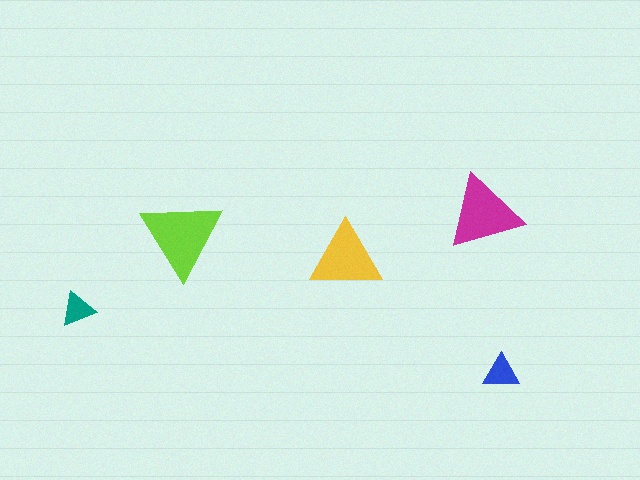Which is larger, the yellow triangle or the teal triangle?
The yellow one.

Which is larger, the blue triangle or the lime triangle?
The lime one.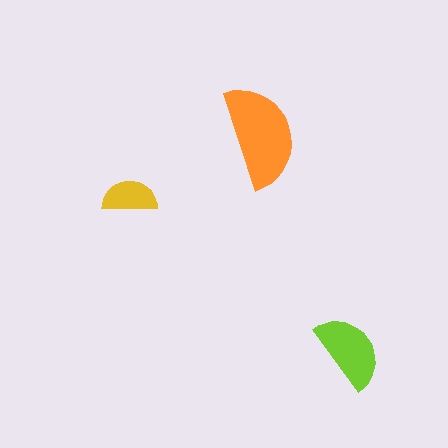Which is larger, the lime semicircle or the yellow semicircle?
The lime one.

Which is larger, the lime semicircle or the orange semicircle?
The orange one.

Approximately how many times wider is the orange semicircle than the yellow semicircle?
About 2 times wider.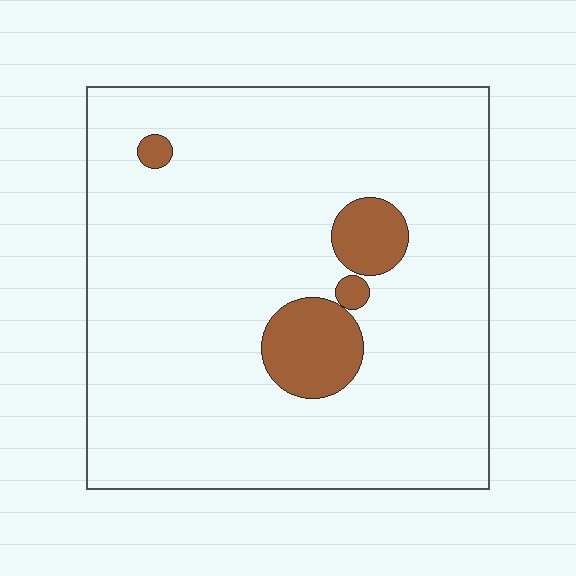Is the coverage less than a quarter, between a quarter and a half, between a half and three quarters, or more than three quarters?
Less than a quarter.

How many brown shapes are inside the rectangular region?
4.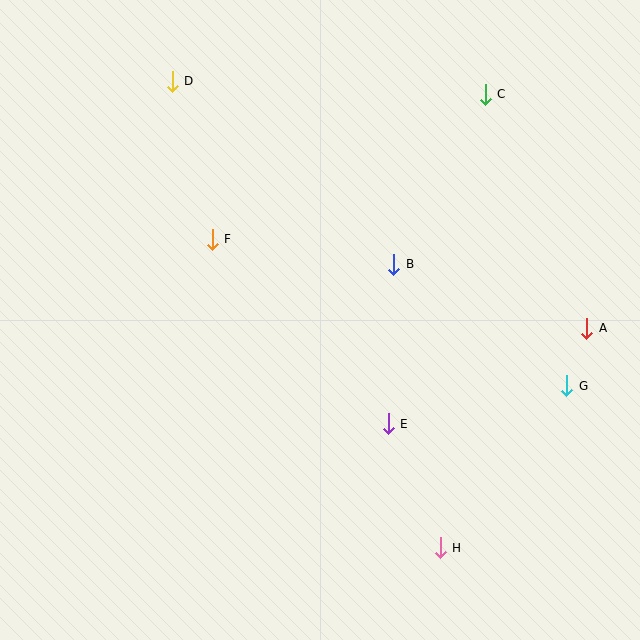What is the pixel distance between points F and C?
The distance between F and C is 309 pixels.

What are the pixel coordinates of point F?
Point F is at (212, 239).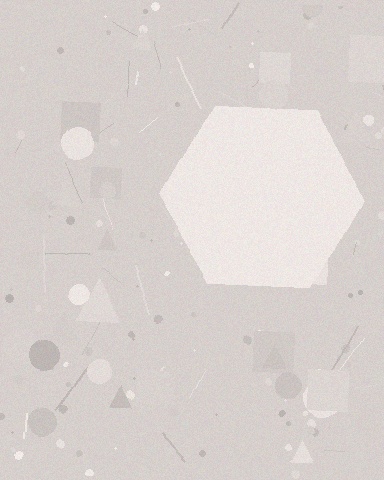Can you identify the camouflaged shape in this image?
The camouflaged shape is a hexagon.